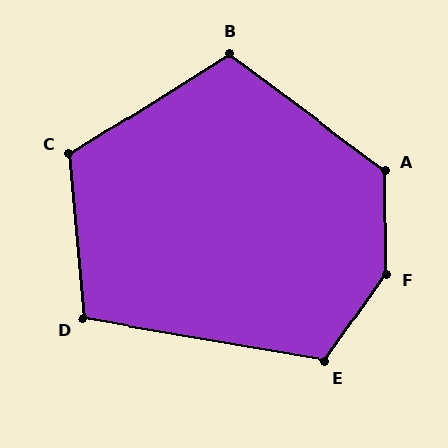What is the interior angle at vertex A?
Approximately 127 degrees (obtuse).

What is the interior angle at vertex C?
Approximately 117 degrees (obtuse).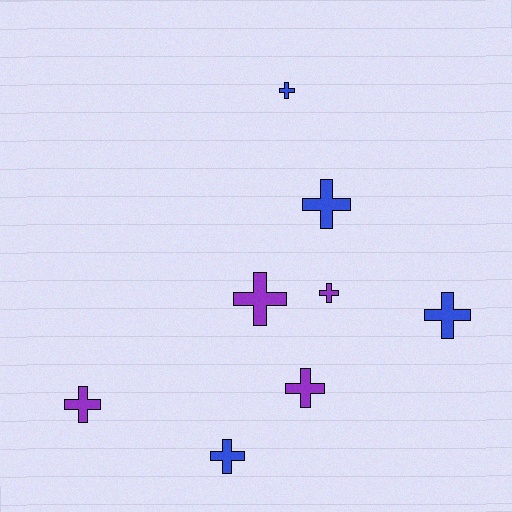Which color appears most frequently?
Purple, with 4 objects.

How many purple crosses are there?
There are 4 purple crosses.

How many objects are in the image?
There are 8 objects.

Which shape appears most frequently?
Cross, with 8 objects.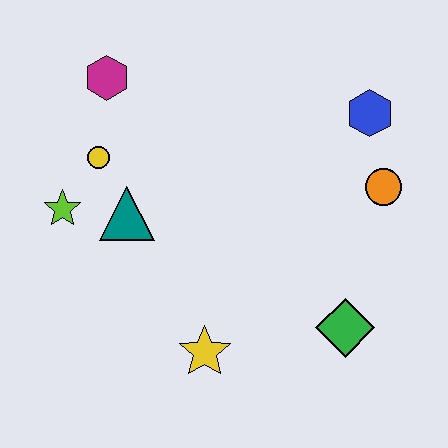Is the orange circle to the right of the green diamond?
Yes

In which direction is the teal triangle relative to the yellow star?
The teal triangle is above the yellow star.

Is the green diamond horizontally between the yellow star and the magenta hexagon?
No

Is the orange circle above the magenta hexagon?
No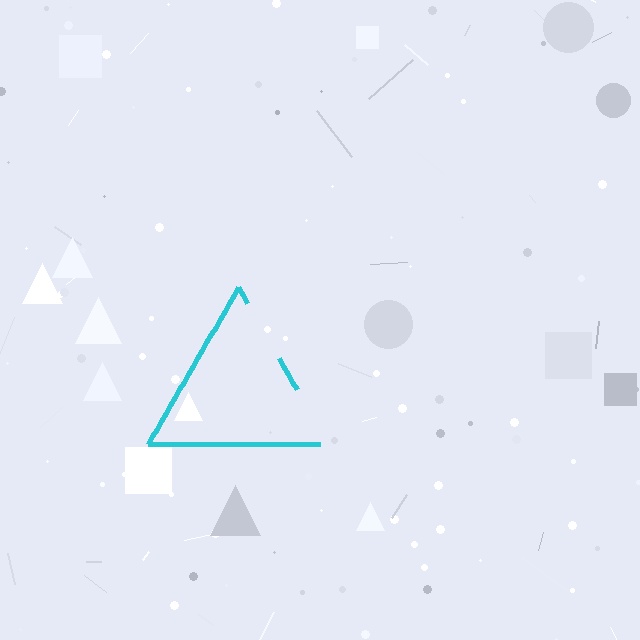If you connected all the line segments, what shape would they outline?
They would outline a triangle.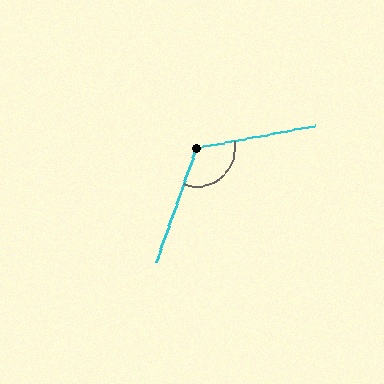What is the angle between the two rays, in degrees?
Approximately 120 degrees.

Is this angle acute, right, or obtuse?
It is obtuse.